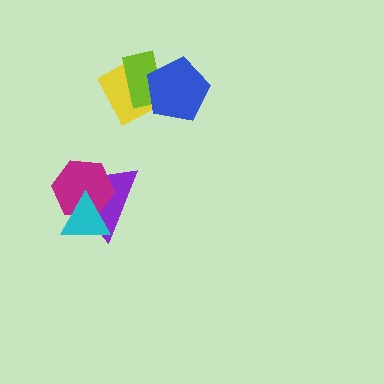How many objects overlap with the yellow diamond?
2 objects overlap with the yellow diamond.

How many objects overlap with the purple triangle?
2 objects overlap with the purple triangle.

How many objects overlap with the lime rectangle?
2 objects overlap with the lime rectangle.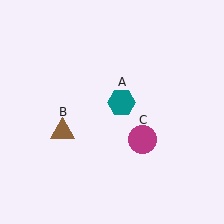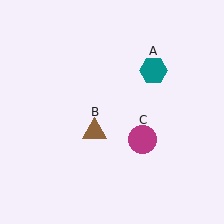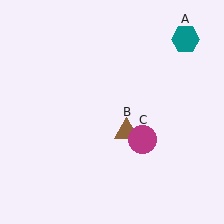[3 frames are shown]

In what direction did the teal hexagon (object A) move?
The teal hexagon (object A) moved up and to the right.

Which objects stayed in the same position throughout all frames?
Magenta circle (object C) remained stationary.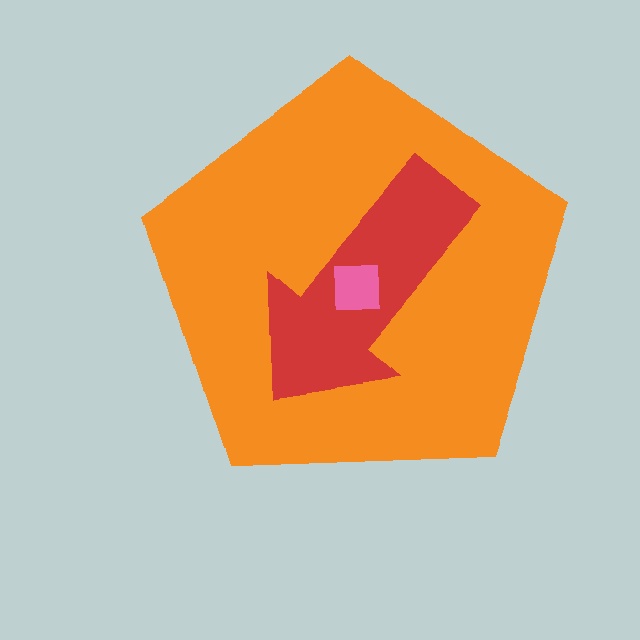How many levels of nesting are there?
3.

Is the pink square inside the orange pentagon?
Yes.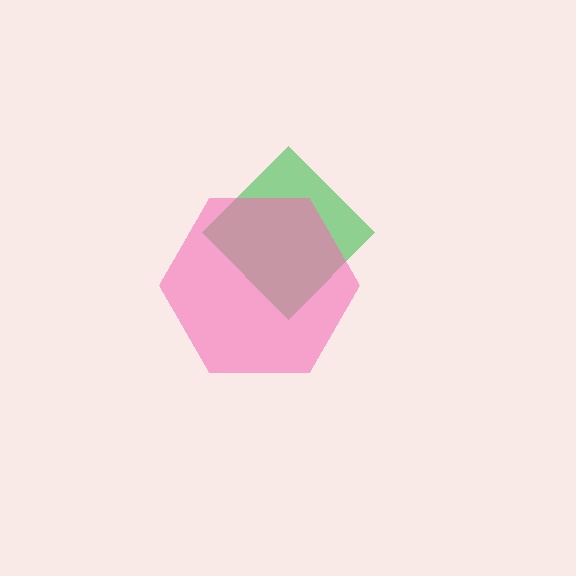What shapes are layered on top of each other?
The layered shapes are: a green diamond, a pink hexagon.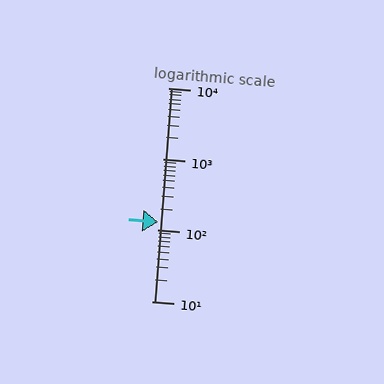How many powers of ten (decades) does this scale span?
The scale spans 3 decades, from 10 to 10000.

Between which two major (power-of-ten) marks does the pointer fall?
The pointer is between 100 and 1000.